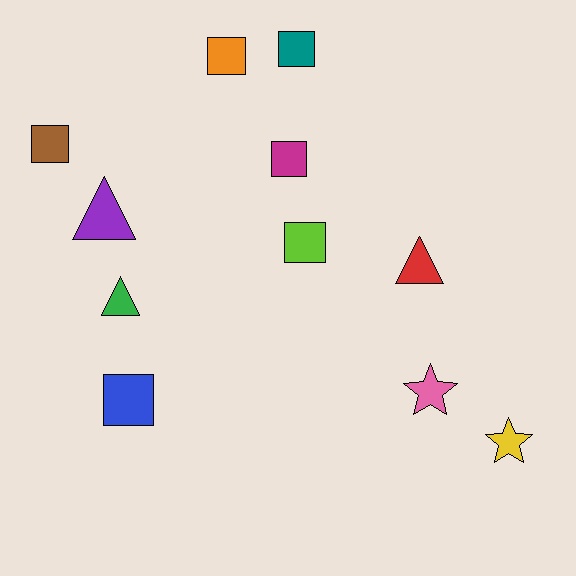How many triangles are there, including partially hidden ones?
There are 3 triangles.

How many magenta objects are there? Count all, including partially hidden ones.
There is 1 magenta object.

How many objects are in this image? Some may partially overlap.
There are 11 objects.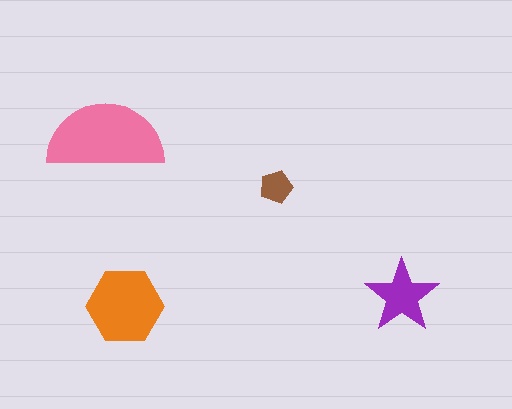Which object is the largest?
The pink semicircle.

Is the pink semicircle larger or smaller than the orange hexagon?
Larger.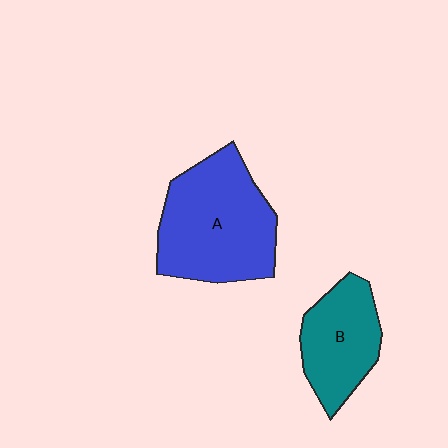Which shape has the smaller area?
Shape B (teal).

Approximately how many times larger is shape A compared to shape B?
Approximately 1.6 times.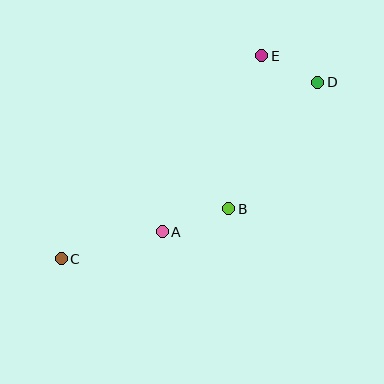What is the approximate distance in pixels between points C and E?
The distance between C and E is approximately 285 pixels.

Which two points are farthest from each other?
Points C and D are farthest from each other.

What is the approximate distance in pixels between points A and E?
The distance between A and E is approximately 202 pixels.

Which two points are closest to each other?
Points D and E are closest to each other.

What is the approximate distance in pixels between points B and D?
The distance between B and D is approximately 155 pixels.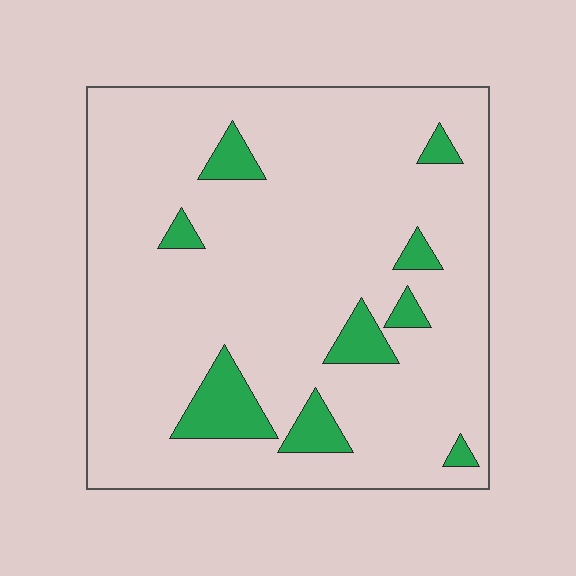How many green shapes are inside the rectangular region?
9.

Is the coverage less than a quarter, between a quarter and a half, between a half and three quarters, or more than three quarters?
Less than a quarter.